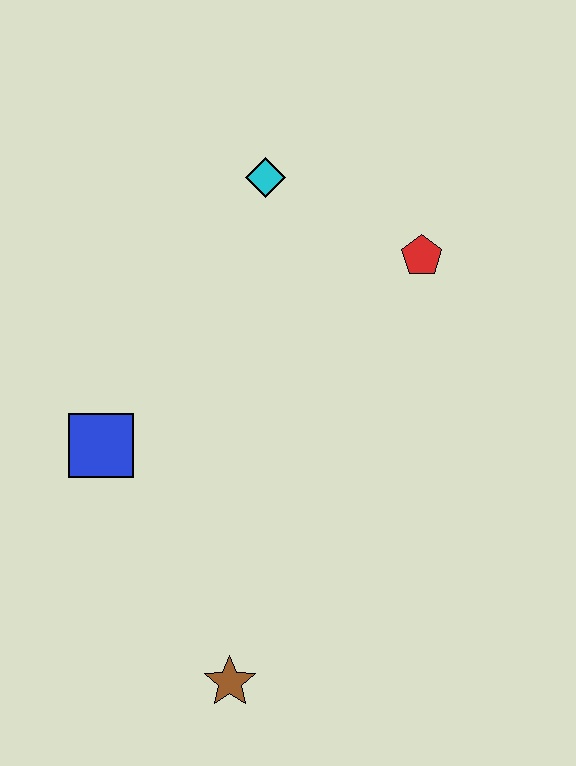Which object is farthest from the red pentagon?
The brown star is farthest from the red pentagon.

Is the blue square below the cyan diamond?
Yes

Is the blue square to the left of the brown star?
Yes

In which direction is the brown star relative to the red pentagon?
The brown star is below the red pentagon.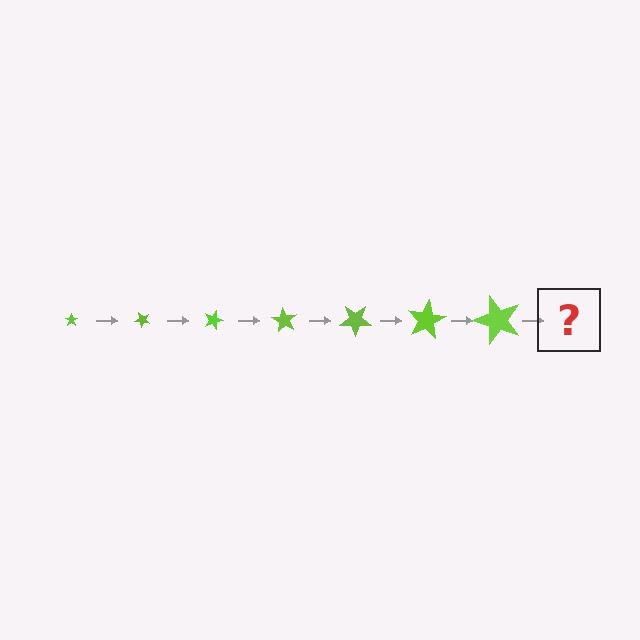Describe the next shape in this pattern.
It should be a star, larger than the previous one and rotated 315 degrees from the start.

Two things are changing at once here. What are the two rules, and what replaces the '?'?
The two rules are that the star grows larger each step and it rotates 45 degrees each step. The '?' should be a star, larger than the previous one and rotated 315 degrees from the start.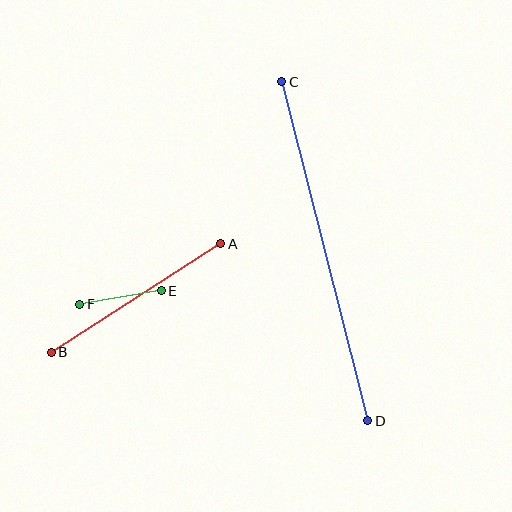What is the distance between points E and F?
The distance is approximately 83 pixels.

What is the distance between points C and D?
The distance is approximately 350 pixels.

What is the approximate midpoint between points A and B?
The midpoint is at approximately (136, 298) pixels.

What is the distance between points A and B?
The distance is approximately 201 pixels.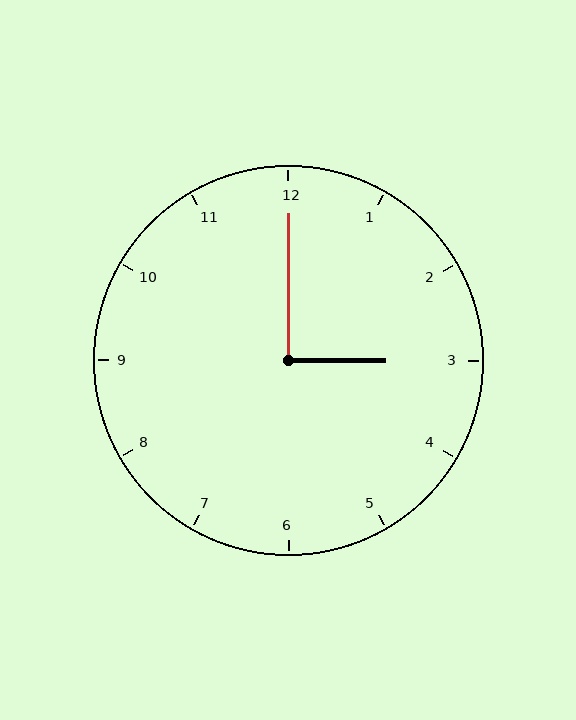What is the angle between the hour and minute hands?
Approximately 90 degrees.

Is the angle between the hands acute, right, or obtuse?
It is right.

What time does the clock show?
3:00.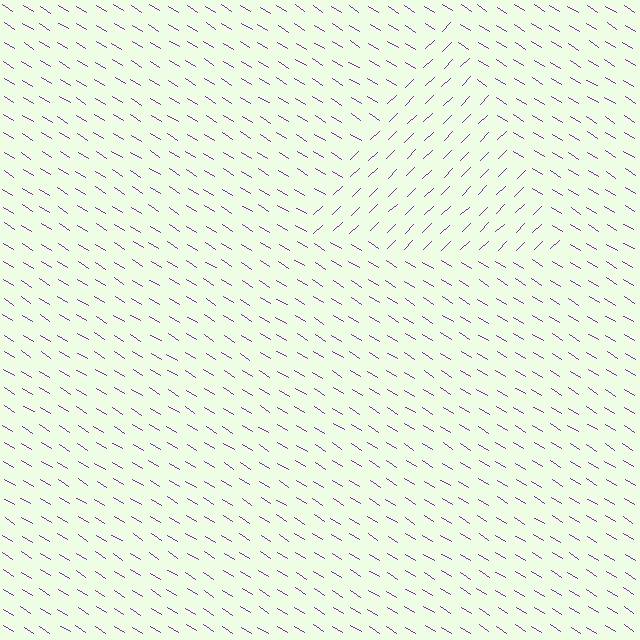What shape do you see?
I see a triangle.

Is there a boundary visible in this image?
Yes, there is a texture boundary formed by a change in line orientation.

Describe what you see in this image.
The image is filled with small purple line segments. A triangle region in the image has lines oriented differently from the surrounding lines, creating a visible texture boundary.